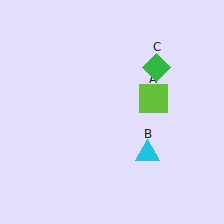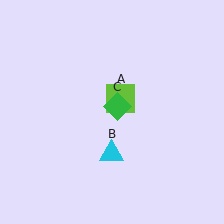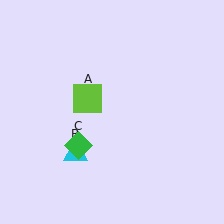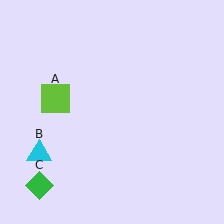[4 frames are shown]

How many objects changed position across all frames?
3 objects changed position: lime square (object A), cyan triangle (object B), green diamond (object C).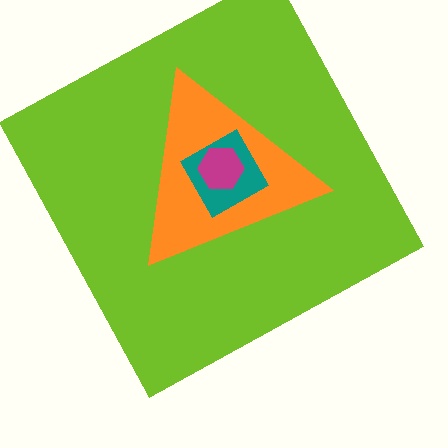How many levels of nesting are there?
4.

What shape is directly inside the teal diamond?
The magenta hexagon.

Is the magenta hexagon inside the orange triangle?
Yes.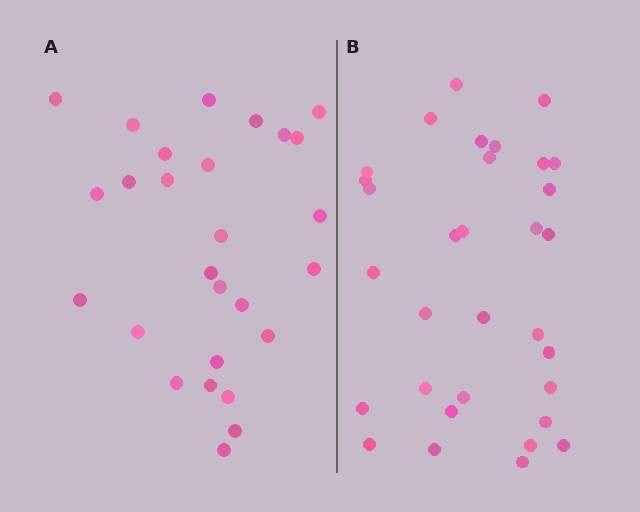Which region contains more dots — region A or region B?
Region B (the right region) has more dots.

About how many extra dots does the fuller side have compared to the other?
Region B has about 5 more dots than region A.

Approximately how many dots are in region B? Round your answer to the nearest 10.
About 30 dots. (The exact count is 32, which rounds to 30.)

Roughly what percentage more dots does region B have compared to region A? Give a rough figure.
About 20% more.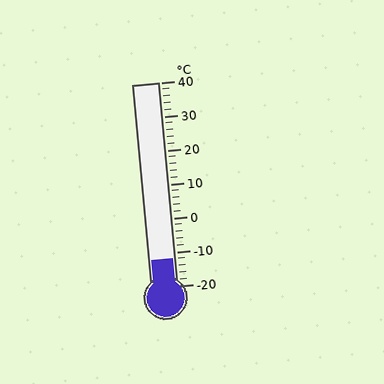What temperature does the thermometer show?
The thermometer shows approximately -12°C.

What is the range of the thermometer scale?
The thermometer scale ranges from -20°C to 40°C.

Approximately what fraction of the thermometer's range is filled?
The thermometer is filled to approximately 15% of its range.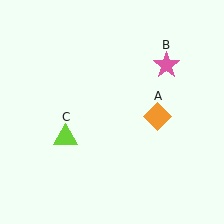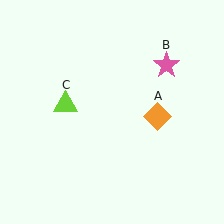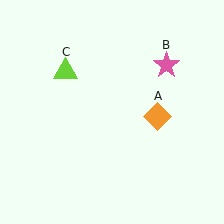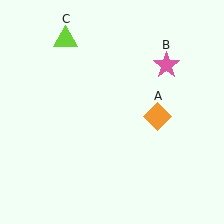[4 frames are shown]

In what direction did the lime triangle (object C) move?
The lime triangle (object C) moved up.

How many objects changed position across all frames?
1 object changed position: lime triangle (object C).